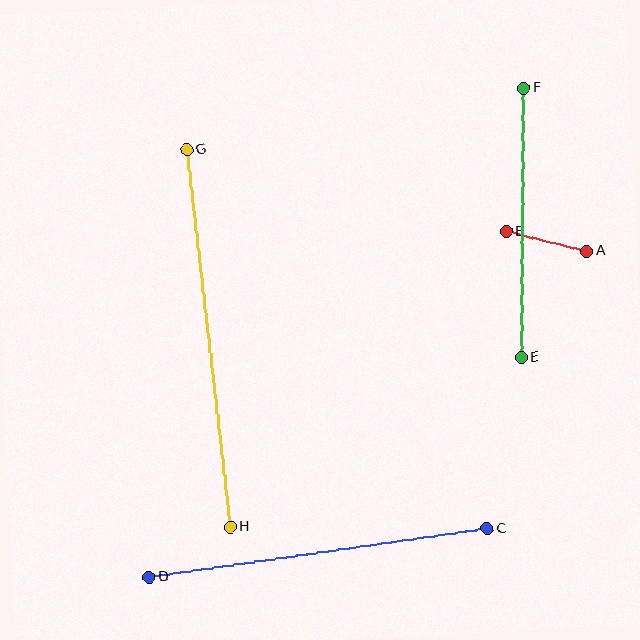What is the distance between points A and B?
The distance is approximately 83 pixels.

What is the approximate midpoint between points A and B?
The midpoint is at approximately (546, 241) pixels.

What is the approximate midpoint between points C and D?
The midpoint is at approximately (318, 553) pixels.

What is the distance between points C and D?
The distance is approximately 341 pixels.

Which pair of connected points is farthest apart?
Points G and H are farthest apart.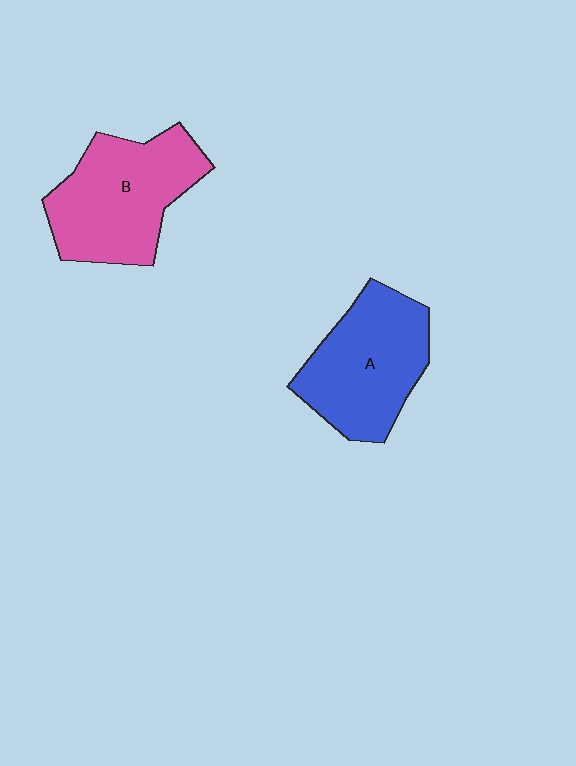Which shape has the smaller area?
Shape A (blue).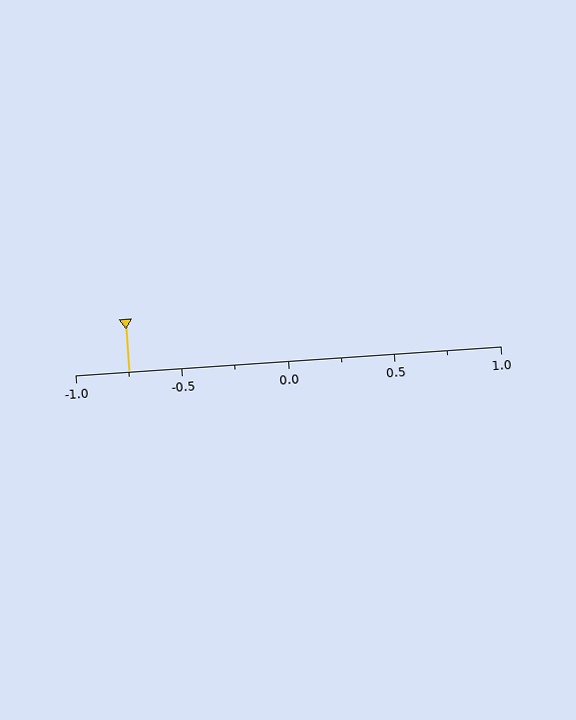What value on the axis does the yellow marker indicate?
The marker indicates approximately -0.75.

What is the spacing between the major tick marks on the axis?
The major ticks are spaced 0.5 apart.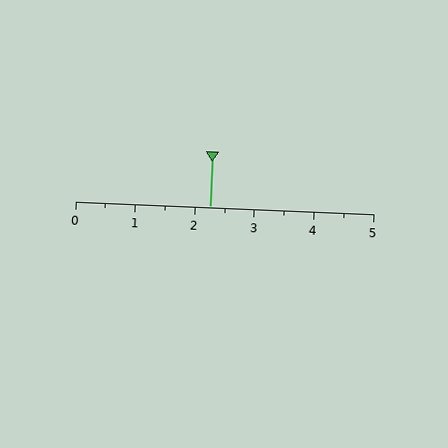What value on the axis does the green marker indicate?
The marker indicates approximately 2.2.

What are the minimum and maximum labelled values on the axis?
The axis runs from 0 to 5.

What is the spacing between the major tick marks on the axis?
The major ticks are spaced 1 apart.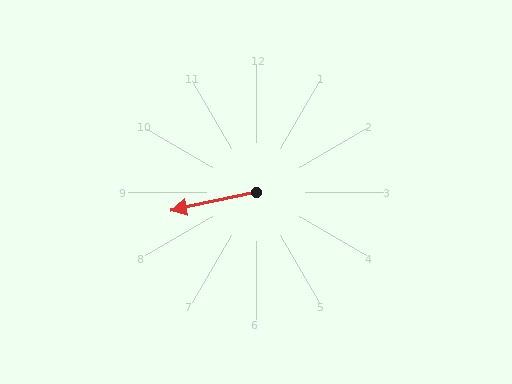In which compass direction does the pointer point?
West.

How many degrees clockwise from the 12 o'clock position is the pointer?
Approximately 258 degrees.